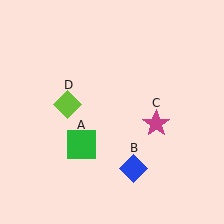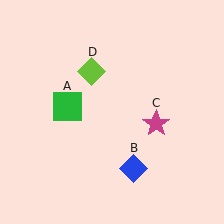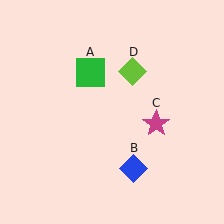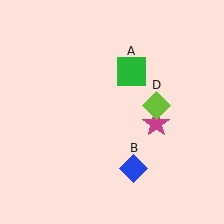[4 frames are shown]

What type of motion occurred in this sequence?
The green square (object A), lime diamond (object D) rotated clockwise around the center of the scene.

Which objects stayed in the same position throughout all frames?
Blue diamond (object B) and magenta star (object C) remained stationary.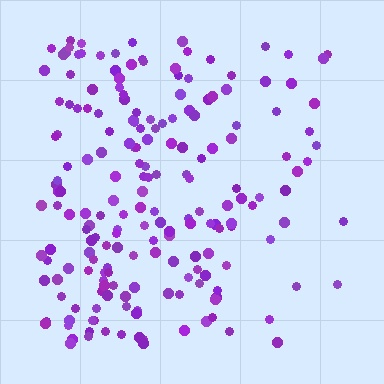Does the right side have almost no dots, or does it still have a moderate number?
Still a moderate number, just noticeably fewer than the left.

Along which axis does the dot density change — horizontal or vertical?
Horizontal.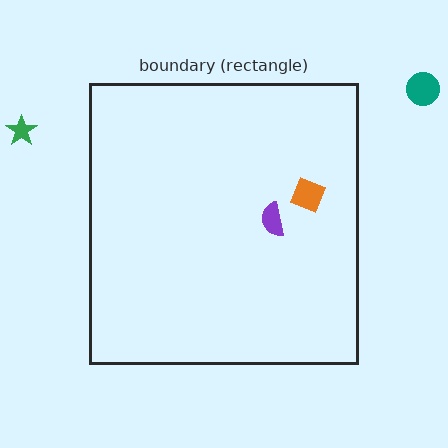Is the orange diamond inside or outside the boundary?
Inside.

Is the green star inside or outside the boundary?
Outside.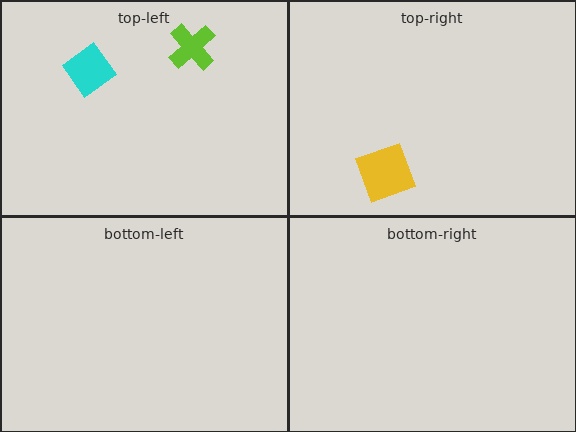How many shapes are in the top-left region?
2.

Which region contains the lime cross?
The top-left region.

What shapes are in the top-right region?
The yellow square.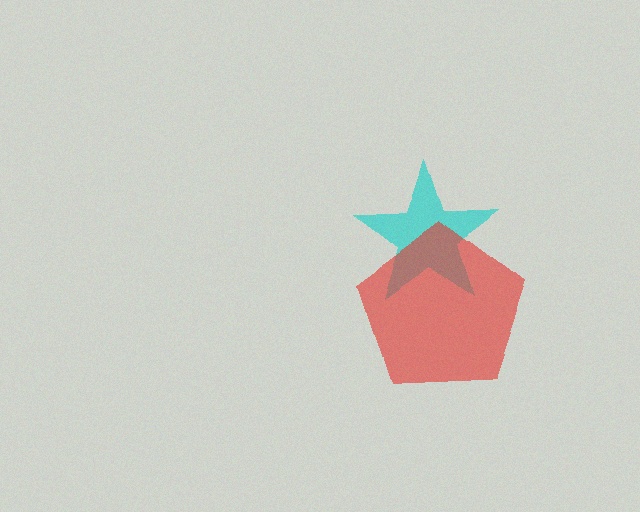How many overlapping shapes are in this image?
There are 2 overlapping shapes in the image.